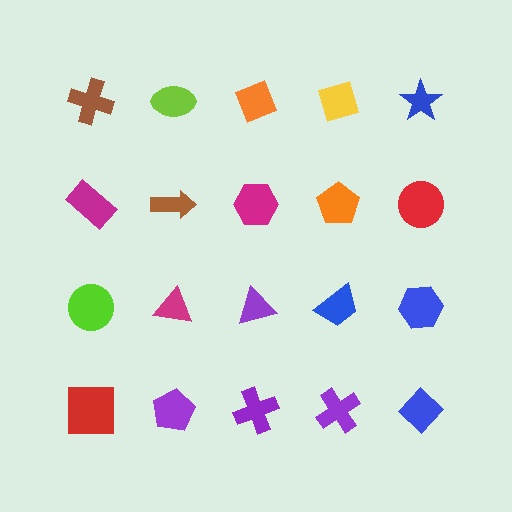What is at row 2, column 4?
An orange pentagon.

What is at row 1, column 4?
A yellow diamond.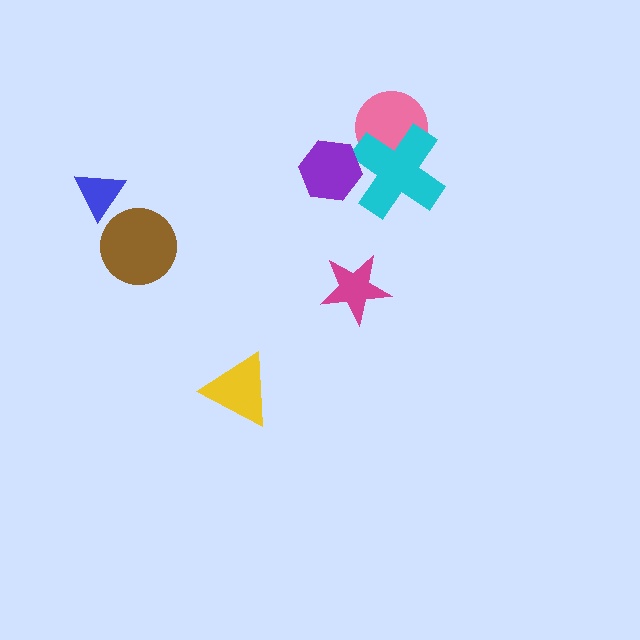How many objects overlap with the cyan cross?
2 objects overlap with the cyan cross.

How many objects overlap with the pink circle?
1 object overlaps with the pink circle.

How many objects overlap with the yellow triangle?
0 objects overlap with the yellow triangle.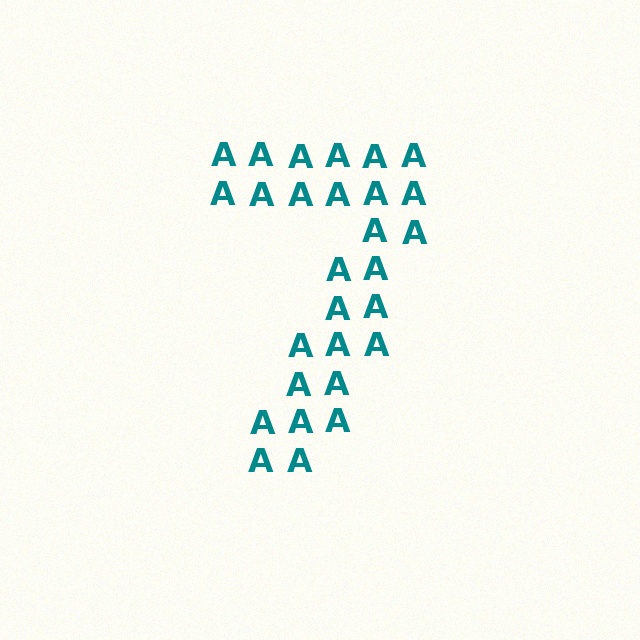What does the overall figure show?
The overall figure shows the digit 7.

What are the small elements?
The small elements are letter A's.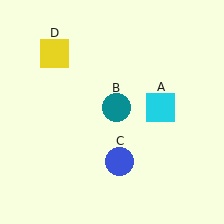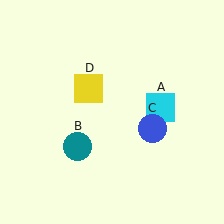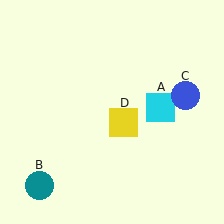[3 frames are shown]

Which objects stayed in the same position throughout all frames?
Cyan square (object A) remained stationary.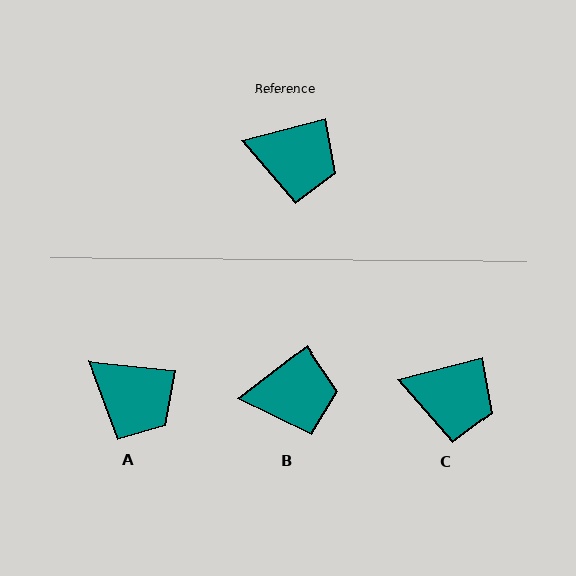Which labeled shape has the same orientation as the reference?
C.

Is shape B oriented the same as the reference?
No, it is off by about 23 degrees.